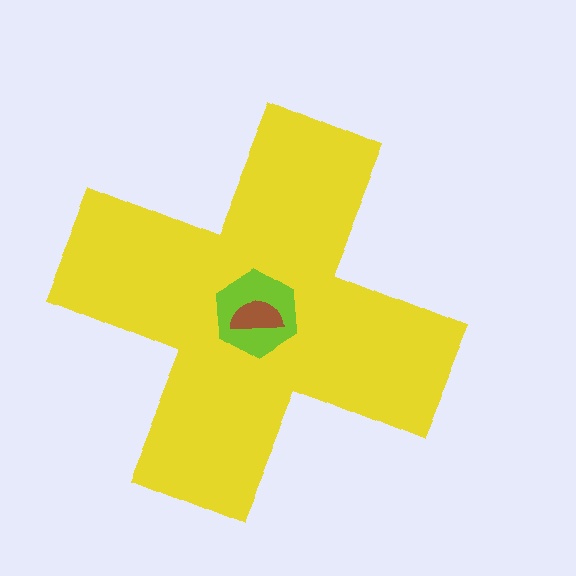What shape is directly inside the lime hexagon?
The brown semicircle.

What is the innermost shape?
The brown semicircle.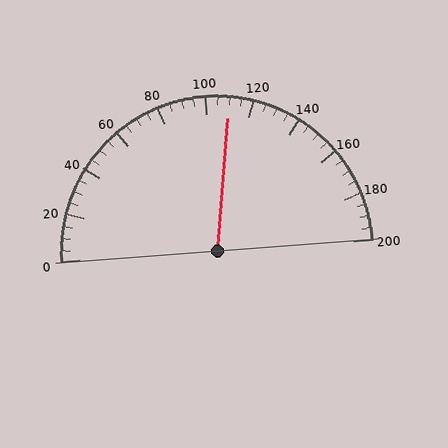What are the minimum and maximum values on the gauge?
The gauge ranges from 0 to 200.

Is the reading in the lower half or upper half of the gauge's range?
The reading is in the upper half of the range (0 to 200).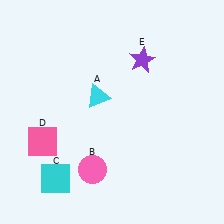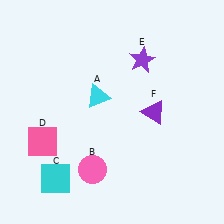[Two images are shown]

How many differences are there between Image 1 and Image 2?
There is 1 difference between the two images.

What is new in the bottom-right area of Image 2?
A purple triangle (F) was added in the bottom-right area of Image 2.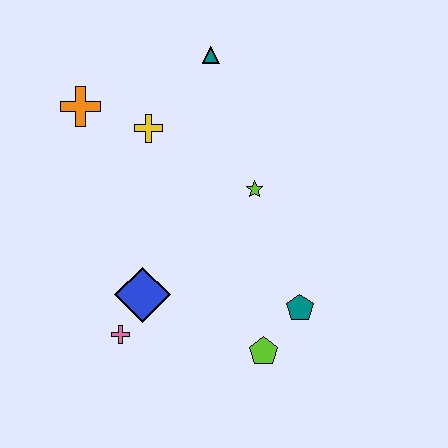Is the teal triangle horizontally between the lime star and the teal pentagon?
No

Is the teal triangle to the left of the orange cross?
No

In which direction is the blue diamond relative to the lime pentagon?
The blue diamond is to the left of the lime pentagon.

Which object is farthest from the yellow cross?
The lime pentagon is farthest from the yellow cross.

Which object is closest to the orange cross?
The yellow cross is closest to the orange cross.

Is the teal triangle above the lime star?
Yes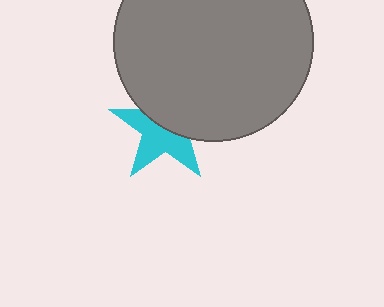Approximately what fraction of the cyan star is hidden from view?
Roughly 46% of the cyan star is hidden behind the gray circle.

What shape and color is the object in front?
The object in front is a gray circle.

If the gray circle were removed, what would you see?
You would see the complete cyan star.